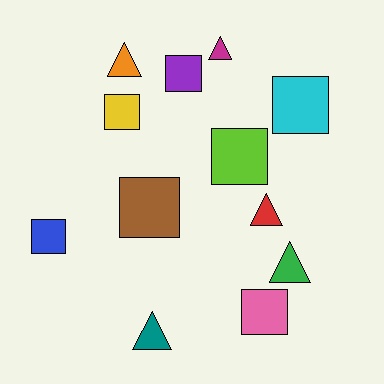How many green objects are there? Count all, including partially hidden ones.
There is 1 green object.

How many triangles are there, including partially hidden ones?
There are 5 triangles.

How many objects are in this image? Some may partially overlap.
There are 12 objects.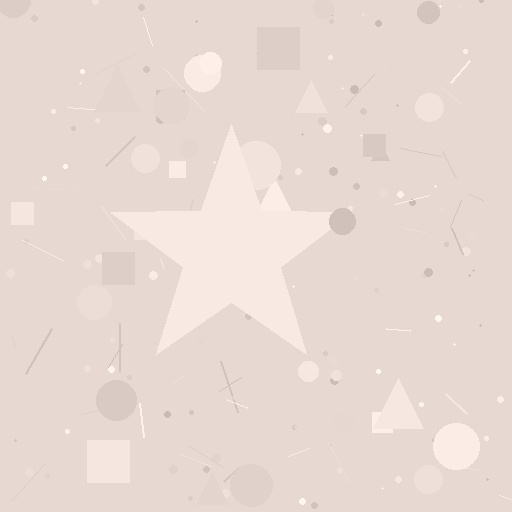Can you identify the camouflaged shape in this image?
The camouflaged shape is a star.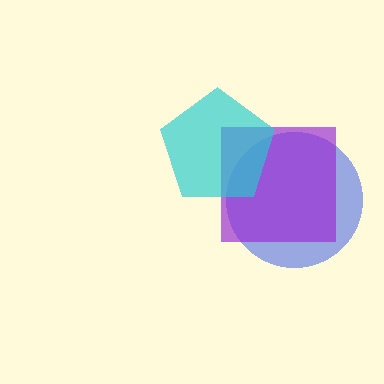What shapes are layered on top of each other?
The layered shapes are: a blue circle, a purple square, a cyan pentagon.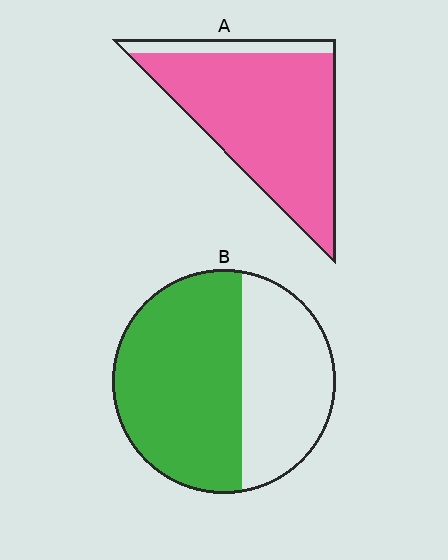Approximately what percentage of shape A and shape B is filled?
A is approximately 90% and B is approximately 60%.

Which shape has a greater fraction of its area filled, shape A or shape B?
Shape A.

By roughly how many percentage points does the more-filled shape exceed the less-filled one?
By roughly 30 percentage points (A over B).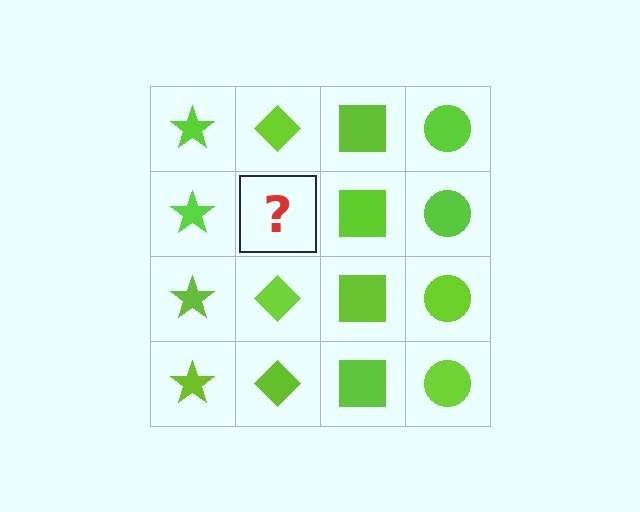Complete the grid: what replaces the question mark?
The question mark should be replaced with a lime diamond.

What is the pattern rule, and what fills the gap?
The rule is that each column has a consistent shape. The gap should be filled with a lime diamond.